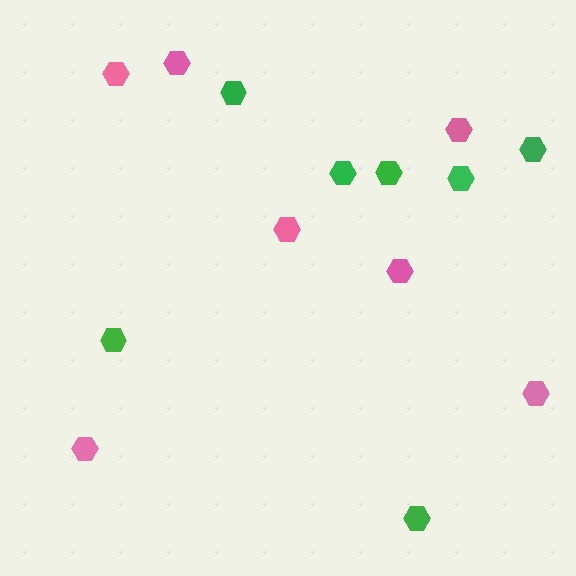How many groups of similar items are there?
There are 2 groups: one group of green hexagons (7) and one group of pink hexagons (7).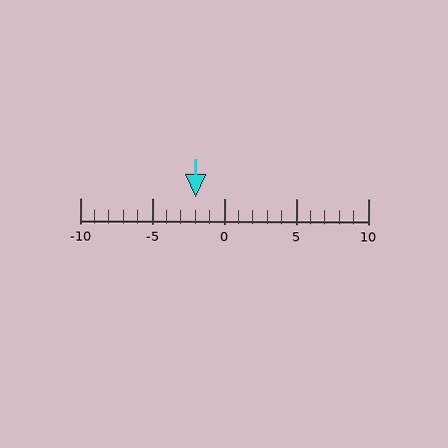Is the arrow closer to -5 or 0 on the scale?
The arrow is closer to 0.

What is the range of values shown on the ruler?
The ruler shows values from -10 to 10.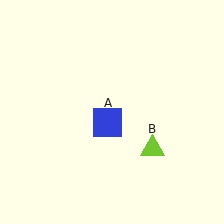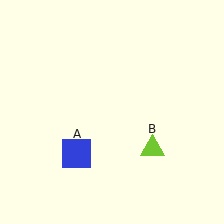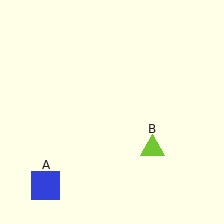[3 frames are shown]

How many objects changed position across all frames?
1 object changed position: blue square (object A).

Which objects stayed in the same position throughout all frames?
Lime triangle (object B) remained stationary.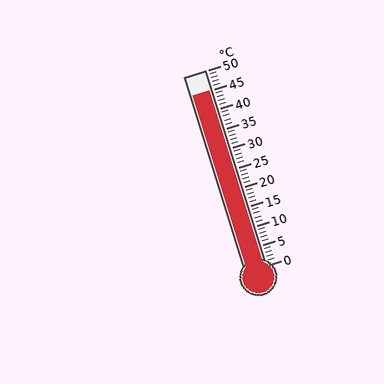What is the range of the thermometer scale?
The thermometer scale ranges from 0°C to 50°C.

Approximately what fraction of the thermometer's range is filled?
The thermometer is filled to approximately 90% of its range.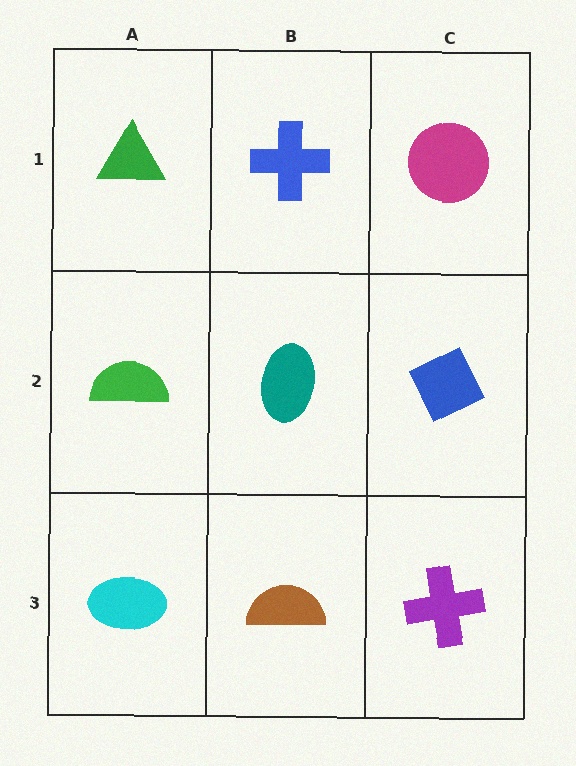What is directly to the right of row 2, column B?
A blue diamond.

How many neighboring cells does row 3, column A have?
2.